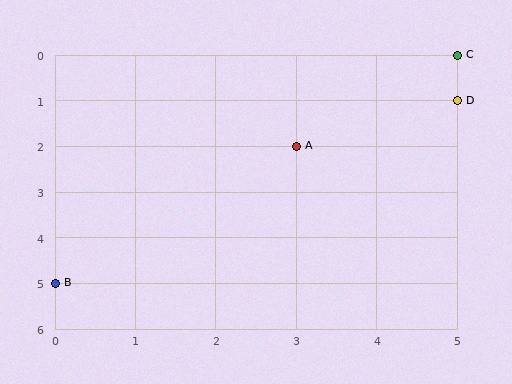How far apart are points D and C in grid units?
Points D and C are 1 row apart.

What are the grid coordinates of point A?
Point A is at grid coordinates (3, 2).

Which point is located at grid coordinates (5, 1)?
Point D is at (5, 1).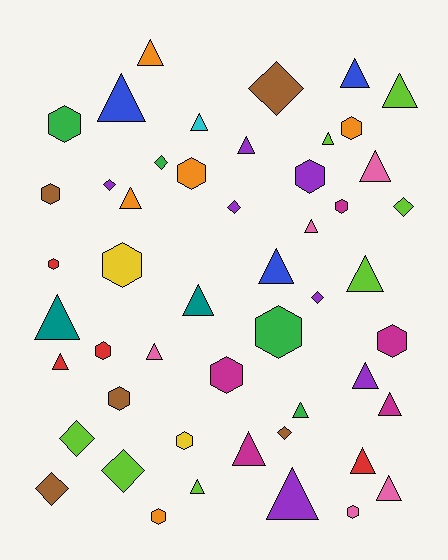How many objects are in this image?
There are 50 objects.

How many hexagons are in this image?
There are 16 hexagons.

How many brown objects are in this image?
There are 5 brown objects.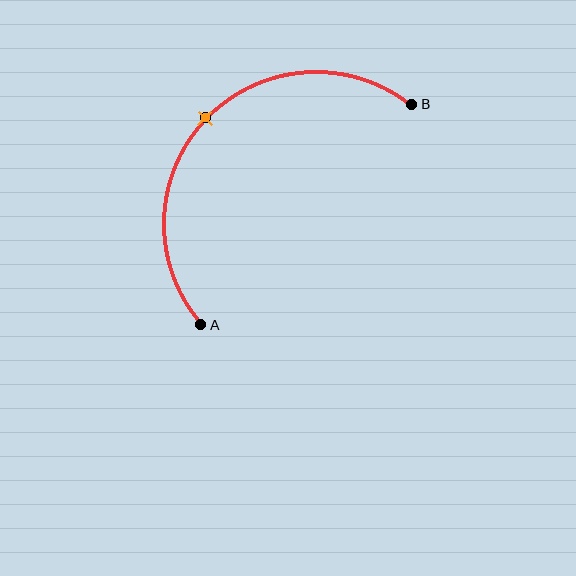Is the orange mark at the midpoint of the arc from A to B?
Yes. The orange mark lies on the arc at equal arc-length from both A and B — it is the arc midpoint.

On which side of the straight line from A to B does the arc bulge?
The arc bulges above and to the left of the straight line connecting A and B.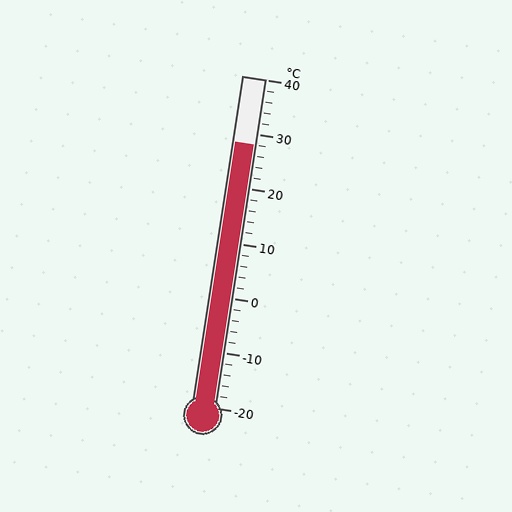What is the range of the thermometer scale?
The thermometer scale ranges from -20°C to 40°C.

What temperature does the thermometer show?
The thermometer shows approximately 28°C.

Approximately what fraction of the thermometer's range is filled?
The thermometer is filled to approximately 80% of its range.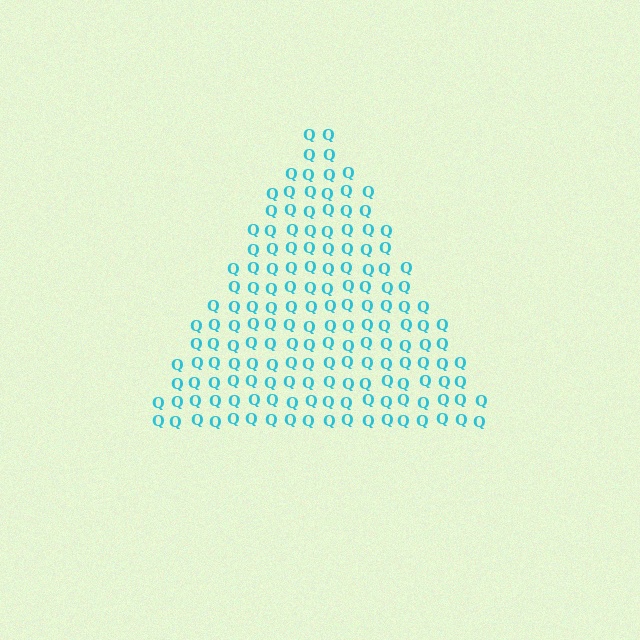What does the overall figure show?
The overall figure shows a triangle.